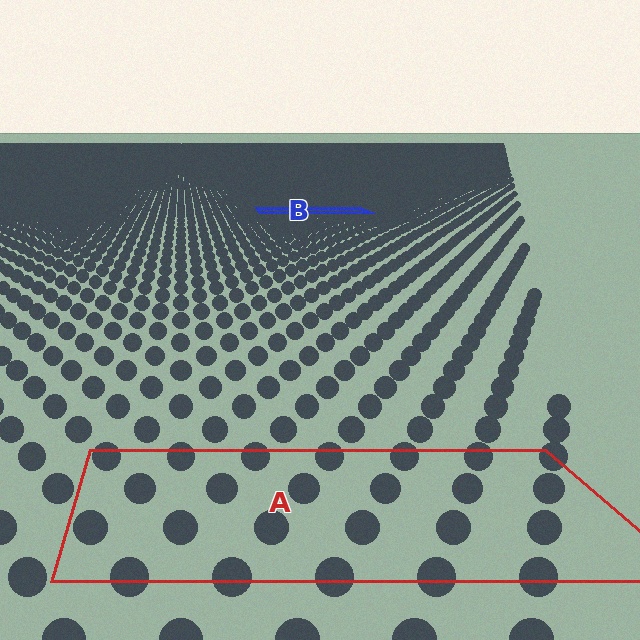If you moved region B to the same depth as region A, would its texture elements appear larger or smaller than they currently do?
They would appear larger. At a closer depth, the same texture elements are projected at a bigger on-screen size.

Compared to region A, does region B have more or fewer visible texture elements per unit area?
Region B has more texture elements per unit area — they are packed more densely because it is farther away.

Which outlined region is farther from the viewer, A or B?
Region B is farther from the viewer — the texture elements inside it appear smaller and more densely packed.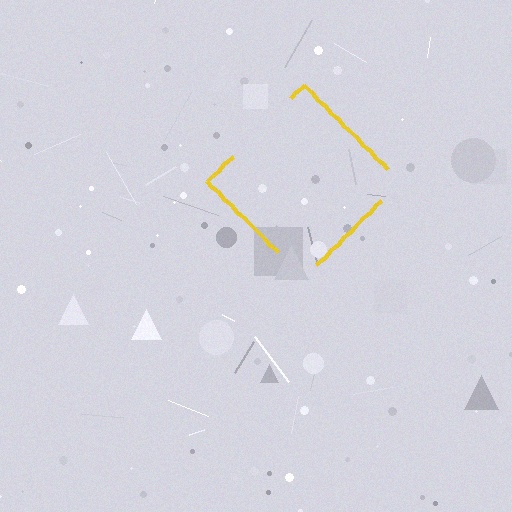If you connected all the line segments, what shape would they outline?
They would outline a diamond.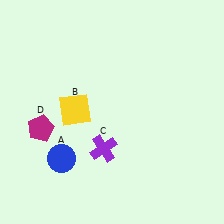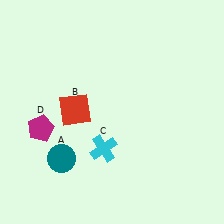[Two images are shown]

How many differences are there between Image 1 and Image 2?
There are 3 differences between the two images.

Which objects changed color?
A changed from blue to teal. B changed from yellow to red. C changed from purple to cyan.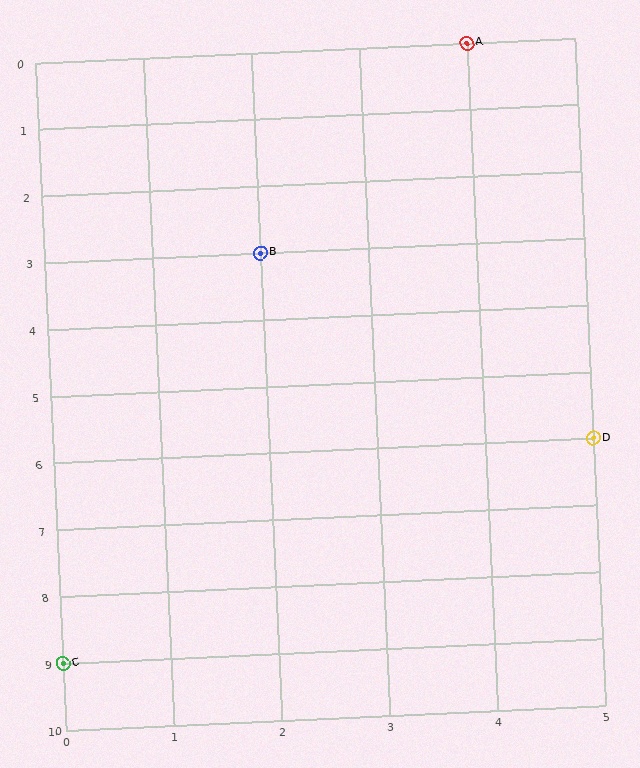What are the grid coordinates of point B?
Point B is at grid coordinates (2, 3).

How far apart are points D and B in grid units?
Points D and B are 3 columns and 3 rows apart (about 4.2 grid units diagonally).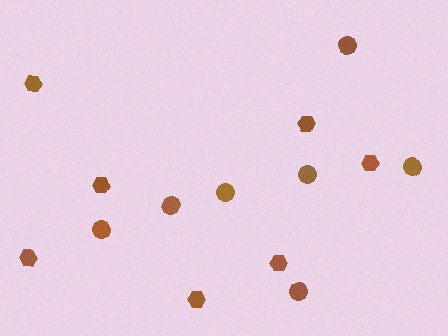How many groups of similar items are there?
There are 2 groups: one group of hexagons (7) and one group of circles (7).